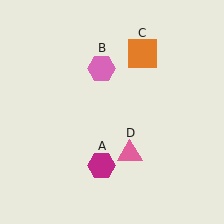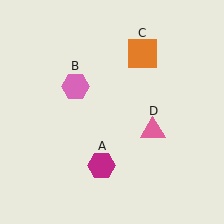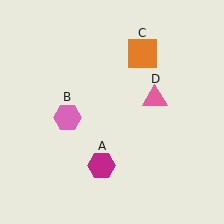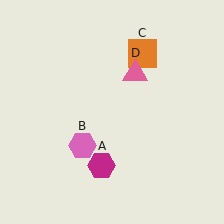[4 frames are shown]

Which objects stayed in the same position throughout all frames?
Magenta hexagon (object A) and orange square (object C) remained stationary.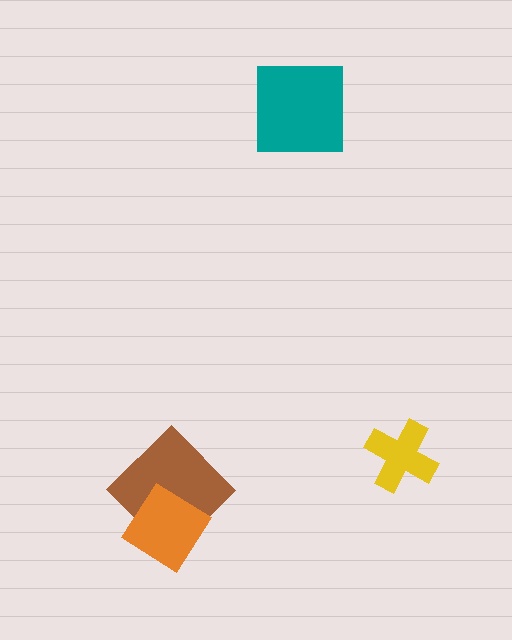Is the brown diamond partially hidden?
Yes, it is partially covered by another shape.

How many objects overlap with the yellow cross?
0 objects overlap with the yellow cross.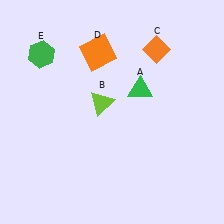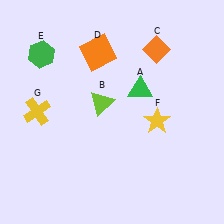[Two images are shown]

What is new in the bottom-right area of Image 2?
A yellow star (F) was added in the bottom-right area of Image 2.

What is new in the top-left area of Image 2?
A yellow cross (G) was added in the top-left area of Image 2.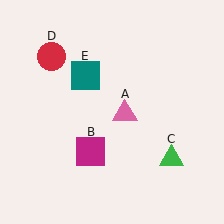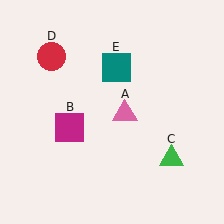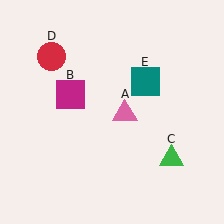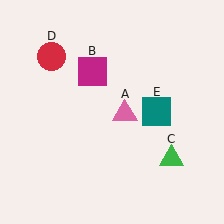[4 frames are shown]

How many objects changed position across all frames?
2 objects changed position: magenta square (object B), teal square (object E).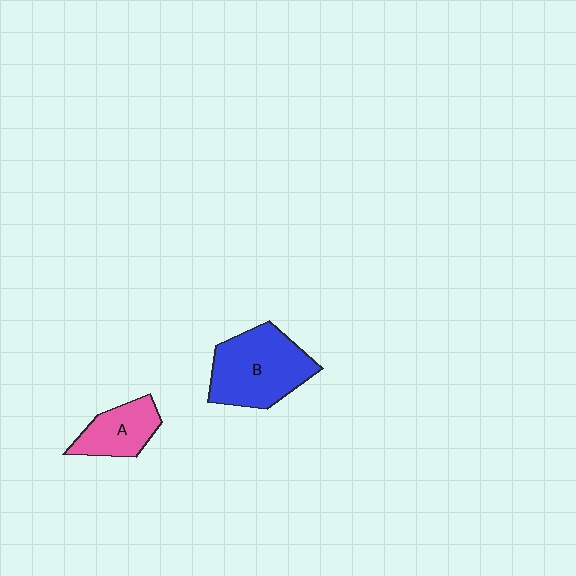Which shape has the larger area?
Shape B (blue).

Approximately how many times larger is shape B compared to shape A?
Approximately 1.8 times.